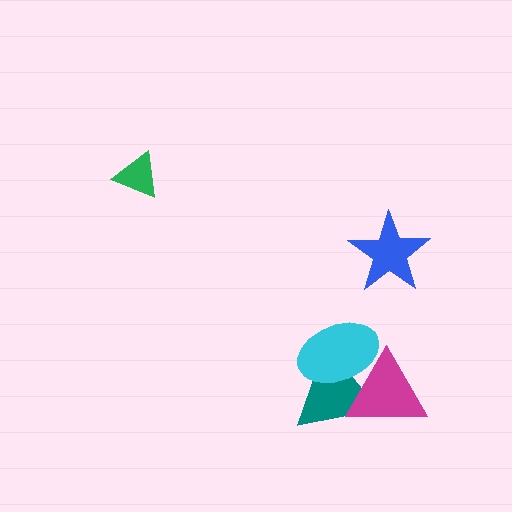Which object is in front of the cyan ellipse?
The magenta triangle is in front of the cyan ellipse.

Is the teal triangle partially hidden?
Yes, it is partially covered by another shape.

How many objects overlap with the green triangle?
0 objects overlap with the green triangle.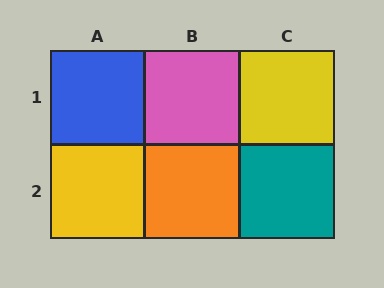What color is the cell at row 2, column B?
Orange.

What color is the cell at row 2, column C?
Teal.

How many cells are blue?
1 cell is blue.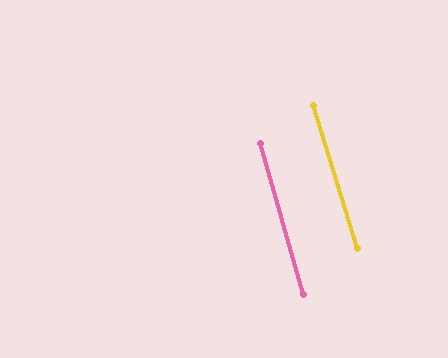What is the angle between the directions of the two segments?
Approximately 1 degree.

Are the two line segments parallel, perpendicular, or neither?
Parallel — their directions differ by only 1.1°.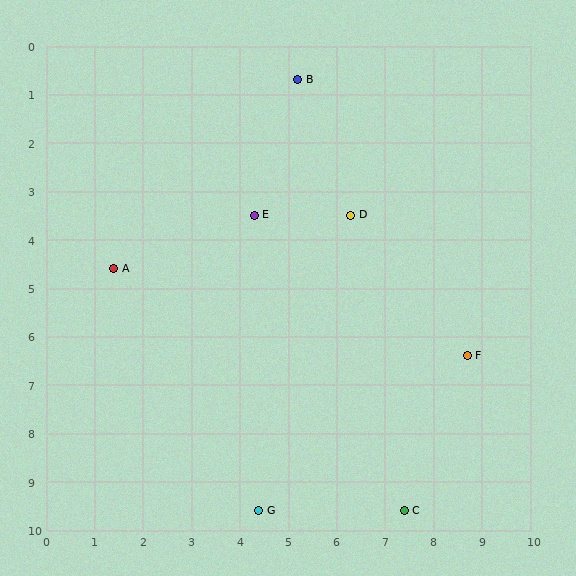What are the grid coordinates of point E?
Point E is at approximately (4.3, 3.5).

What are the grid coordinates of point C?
Point C is at approximately (7.4, 9.6).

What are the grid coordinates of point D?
Point D is at approximately (6.3, 3.5).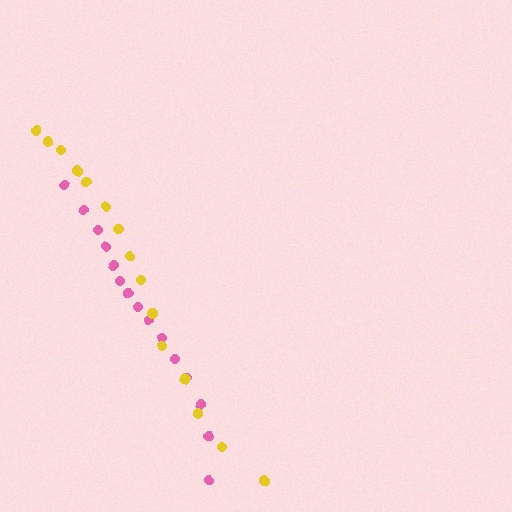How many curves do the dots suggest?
There are 2 distinct paths.